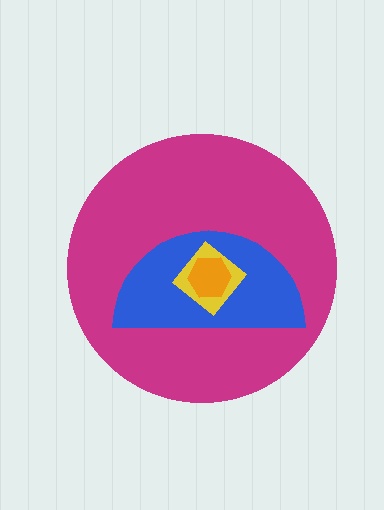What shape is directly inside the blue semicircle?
The yellow diamond.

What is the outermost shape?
The magenta circle.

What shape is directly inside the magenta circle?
The blue semicircle.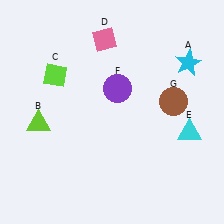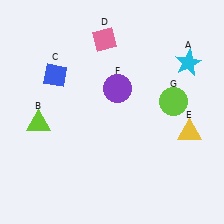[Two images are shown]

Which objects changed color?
C changed from lime to blue. E changed from cyan to yellow. G changed from brown to lime.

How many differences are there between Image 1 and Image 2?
There are 3 differences between the two images.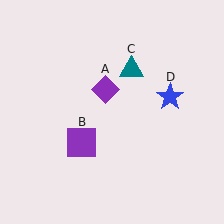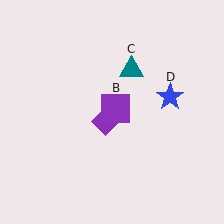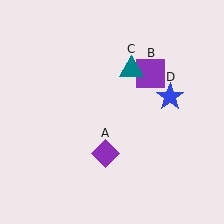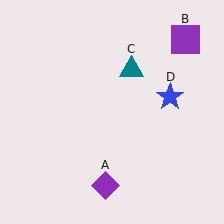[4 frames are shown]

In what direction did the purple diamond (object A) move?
The purple diamond (object A) moved down.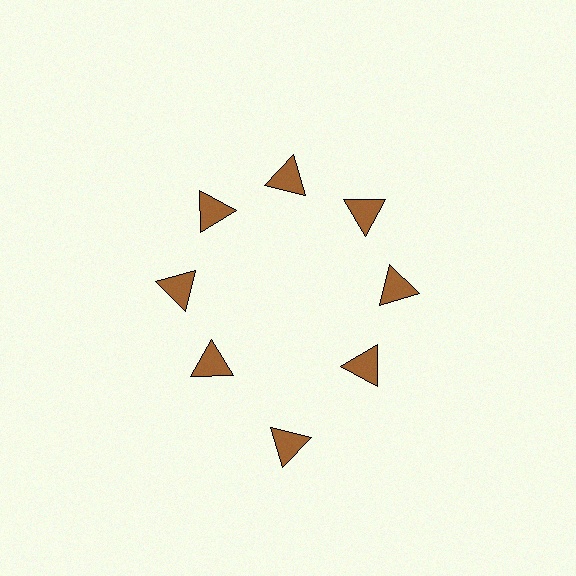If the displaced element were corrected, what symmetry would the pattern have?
It would have 8-fold rotational symmetry — the pattern would map onto itself every 45 degrees.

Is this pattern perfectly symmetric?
No. The 8 brown triangles are arranged in a ring, but one element near the 6 o'clock position is pushed outward from the center, breaking the 8-fold rotational symmetry.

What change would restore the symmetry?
The symmetry would be restored by moving it inward, back onto the ring so that all 8 triangles sit at equal angles and equal distance from the center.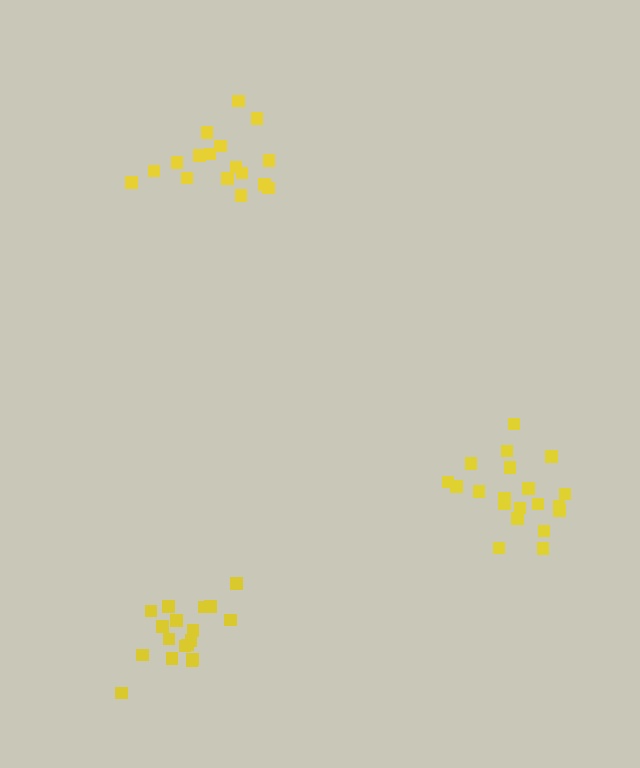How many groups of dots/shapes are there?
There are 3 groups.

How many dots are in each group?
Group 1: 17 dots, Group 2: 18 dots, Group 3: 20 dots (55 total).